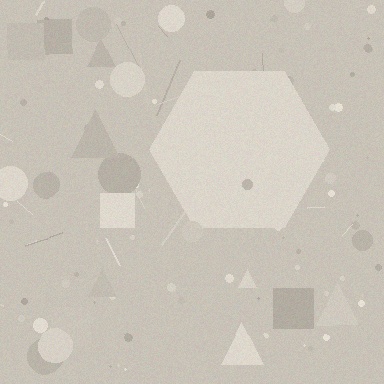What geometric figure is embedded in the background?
A hexagon is embedded in the background.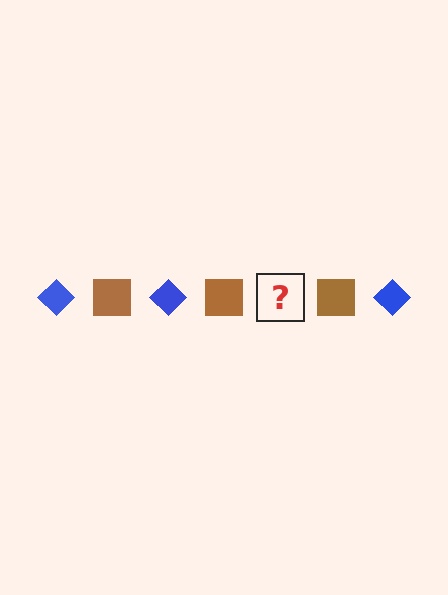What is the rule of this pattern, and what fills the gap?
The rule is that the pattern alternates between blue diamond and brown square. The gap should be filled with a blue diamond.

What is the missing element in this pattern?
The missing element is a blue diamond.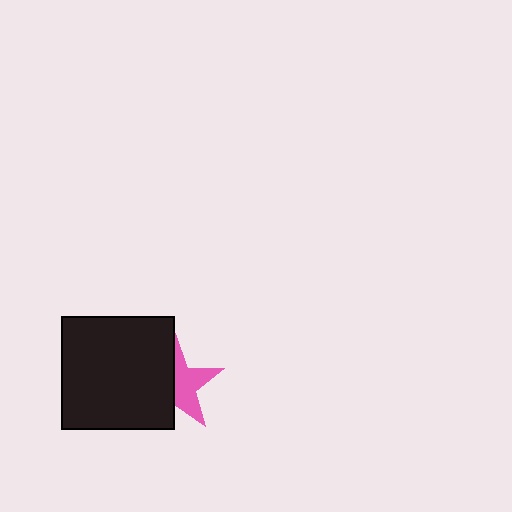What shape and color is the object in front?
The object in front is a black square.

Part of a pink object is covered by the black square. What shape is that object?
It is a star.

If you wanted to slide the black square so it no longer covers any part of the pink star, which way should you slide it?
Slide it left — that is the most direct way to separate the two shapes.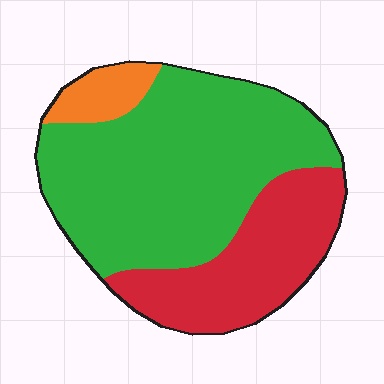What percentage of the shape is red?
Red covers 30% of the shape.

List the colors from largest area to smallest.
From largest to smallest: green, red, orange.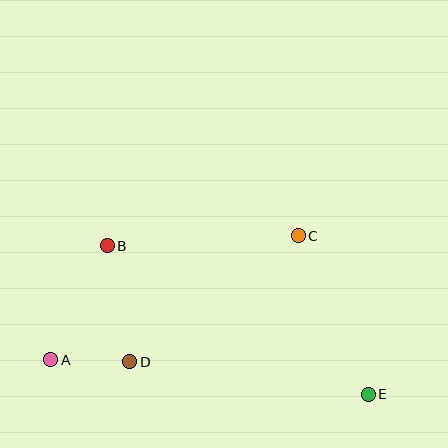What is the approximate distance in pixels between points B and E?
The distance between B and E is approximately 300 pixels.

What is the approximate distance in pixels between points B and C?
The distance between B and C is approximately 191 pixels.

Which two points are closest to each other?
Points A and D are closest to each other.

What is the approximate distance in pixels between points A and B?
The distance between A and B is approximately 127 pixels.